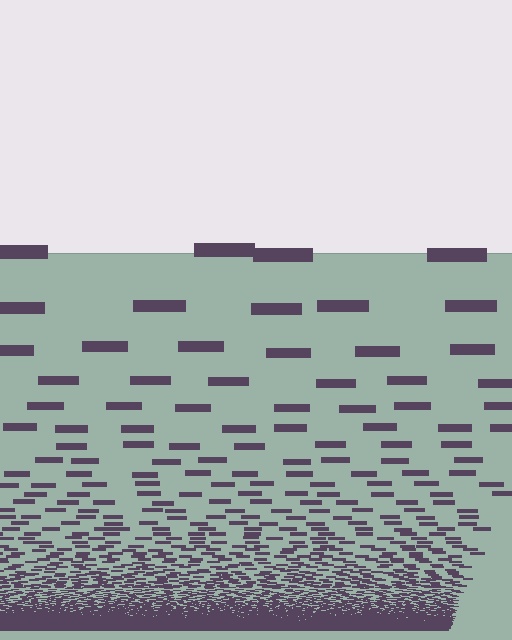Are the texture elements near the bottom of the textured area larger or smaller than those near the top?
Smaller. The gradient is inverted — elements near the bottom are smaller and denser.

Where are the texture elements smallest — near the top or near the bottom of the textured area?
Near the bottom.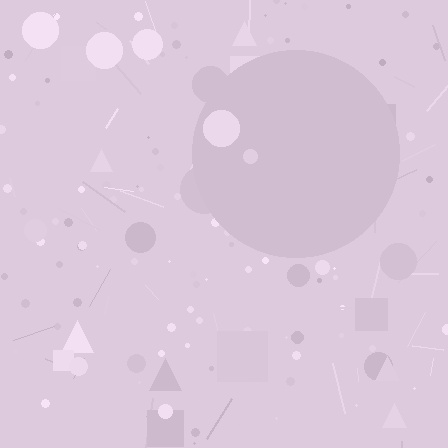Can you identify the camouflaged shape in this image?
The camouflaged shape is a circle.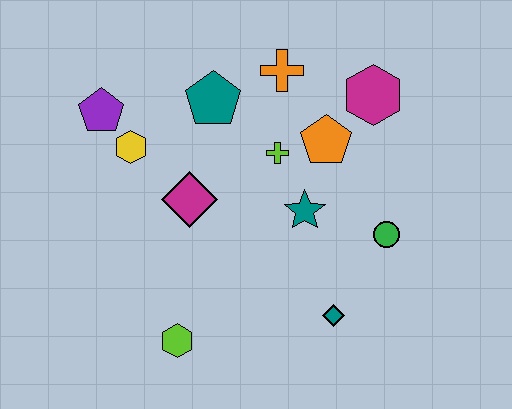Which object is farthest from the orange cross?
The lime hexagon is farthest from the orange cross.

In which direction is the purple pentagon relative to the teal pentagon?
The purple pentagon is to the left of the teal pentagon.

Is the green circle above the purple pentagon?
No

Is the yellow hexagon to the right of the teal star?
No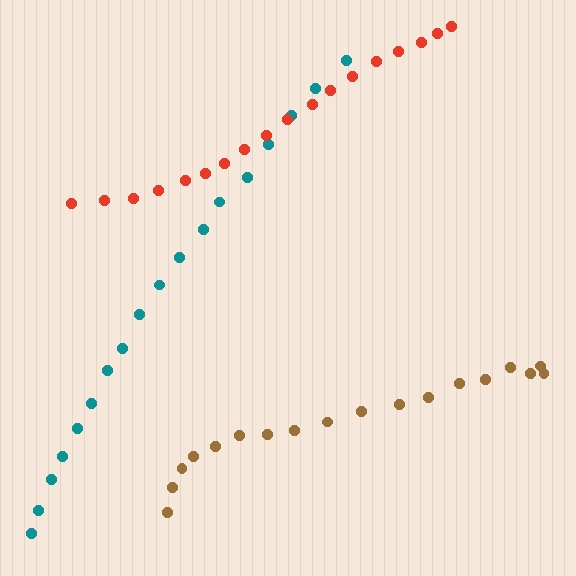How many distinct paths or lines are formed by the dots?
There are 3 distinct paths.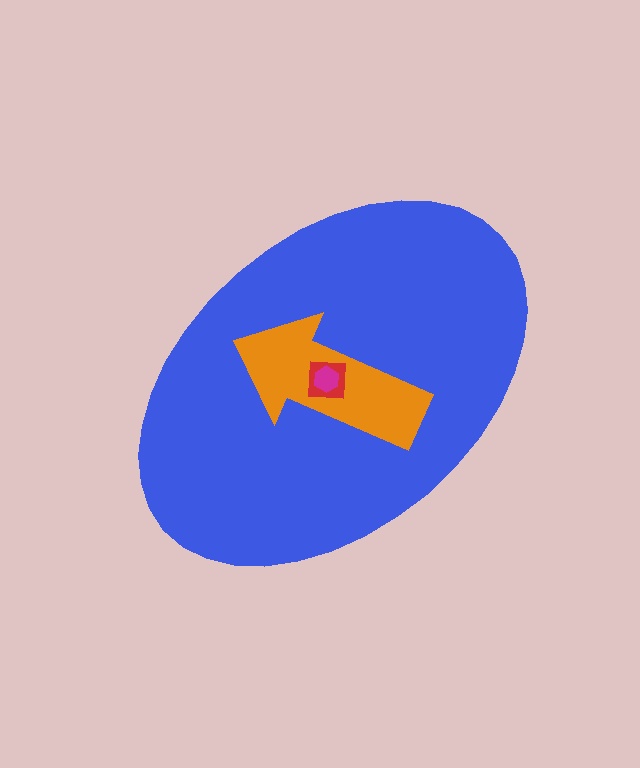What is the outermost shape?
The blue ellipse.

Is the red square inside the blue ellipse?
Yes.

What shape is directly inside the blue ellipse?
The orange arrow.